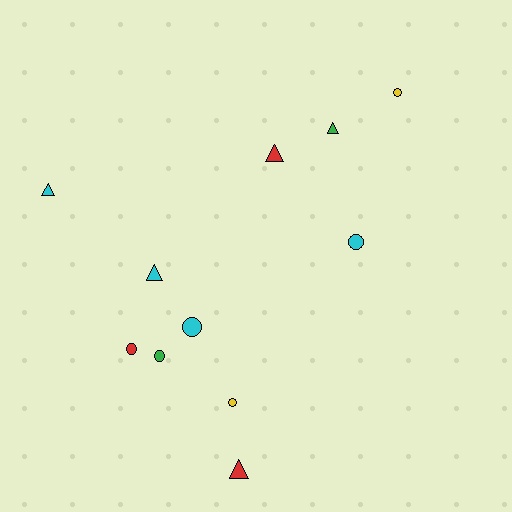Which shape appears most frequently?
Circle, with 6 objects.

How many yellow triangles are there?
There are no yellow triangles.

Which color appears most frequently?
Cyan, with 4 objects.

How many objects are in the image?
There are 11 objects.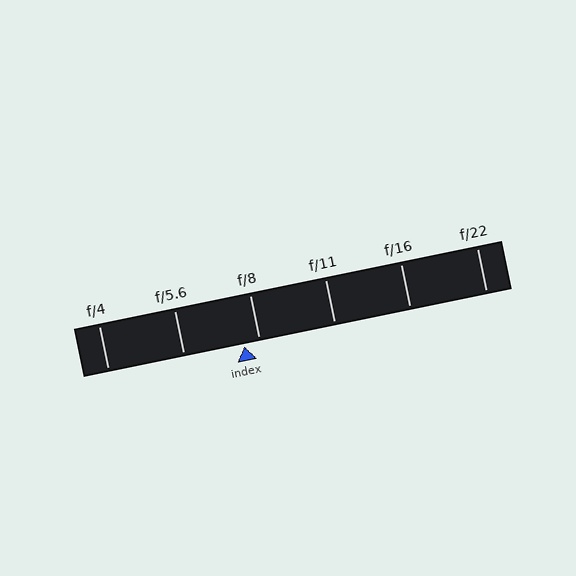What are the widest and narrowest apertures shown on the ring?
The widest aperture shown is f/4 and the narrowest is f/22.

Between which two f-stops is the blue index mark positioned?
The index mark is between f/5.6 and f/8.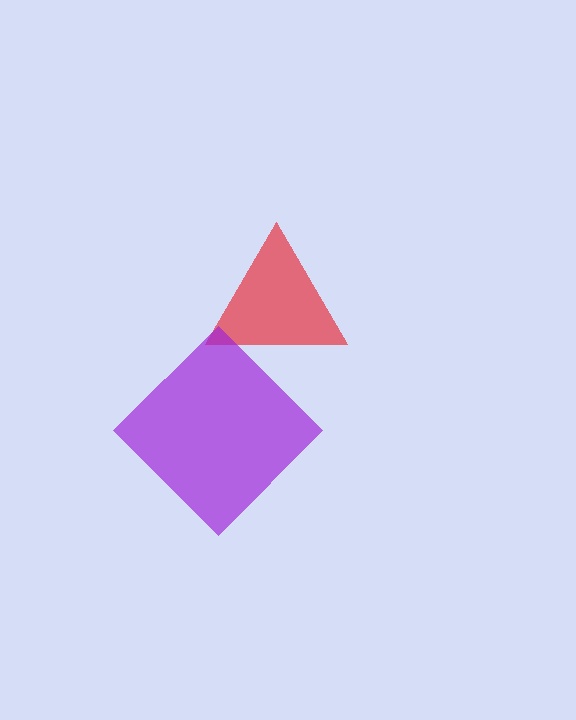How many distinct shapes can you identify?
There are 2 distinct shapes: a red triangle, a purple diamond.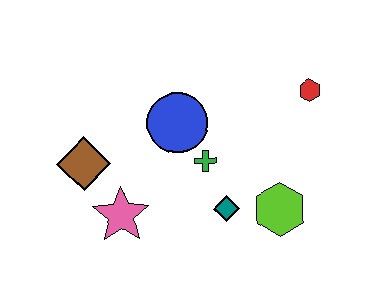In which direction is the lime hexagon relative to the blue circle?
The lime hexagon is to the right of the blue circle.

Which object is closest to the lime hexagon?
The teal diamond is closest to the lime hexagon.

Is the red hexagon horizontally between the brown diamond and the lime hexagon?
No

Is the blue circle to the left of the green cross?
Yes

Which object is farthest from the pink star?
The red hexagon is farthest from the pink star.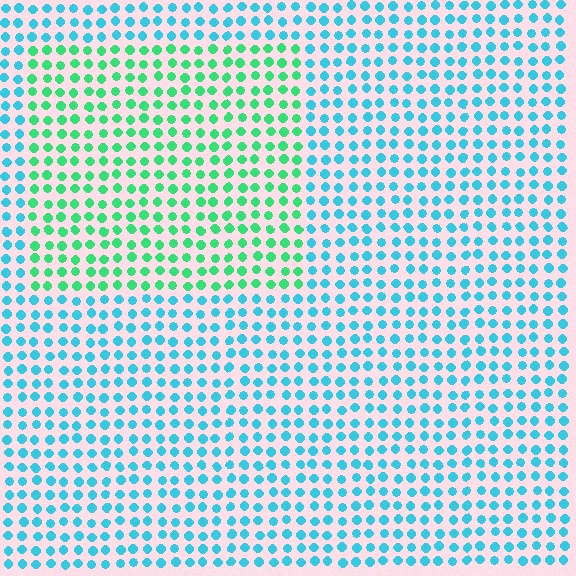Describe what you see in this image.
The image is filled with small cyan elements in a uniform arrangement. A rectangle-shaped region is visible where the elements are tinted to a slightly different hue, forming a subtle color boundary.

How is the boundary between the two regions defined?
The boundary is defined purely by a slight shift in hue (about 45 degrees). Spacing, size, and orientation are identical on both sides.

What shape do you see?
I see a rectangle.